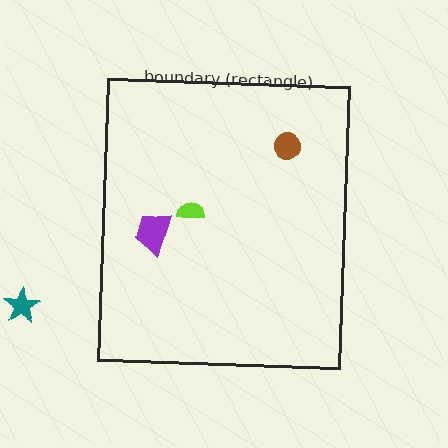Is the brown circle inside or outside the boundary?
Inside.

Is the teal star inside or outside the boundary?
Outside.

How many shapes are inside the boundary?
3 inside, 1 outside.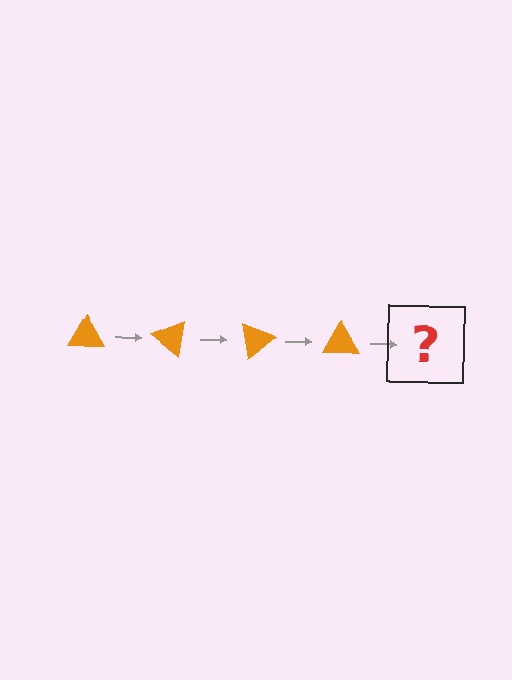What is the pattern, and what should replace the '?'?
The pattern is that the triangle rotates 40 degrees each step. The '?' should be an orange triangle rotated 160 degrees.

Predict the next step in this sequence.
The next step is an orange triangle rotated 160 degrees.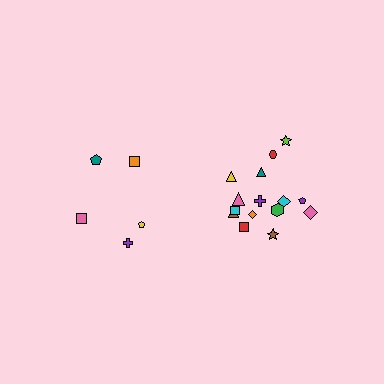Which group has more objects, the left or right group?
The right group.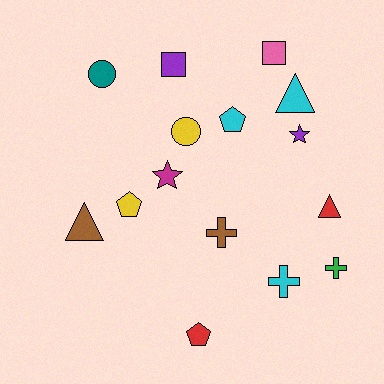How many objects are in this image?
There are 15 objects.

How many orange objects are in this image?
There are no orange objects.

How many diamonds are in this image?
There are no diamonds.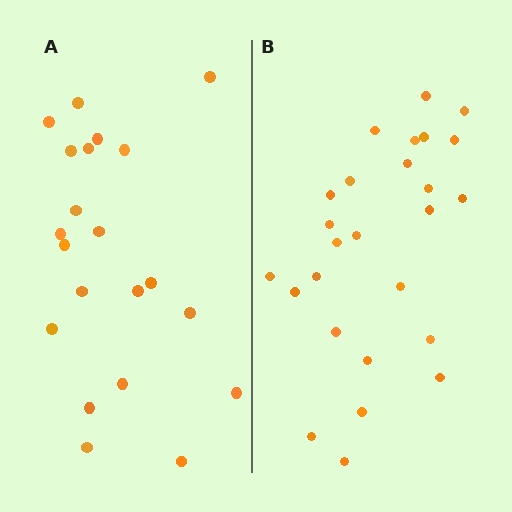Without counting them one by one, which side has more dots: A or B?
Region B (the right region) has more dots.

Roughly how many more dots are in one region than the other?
Region B has about 5 more dots than region A.